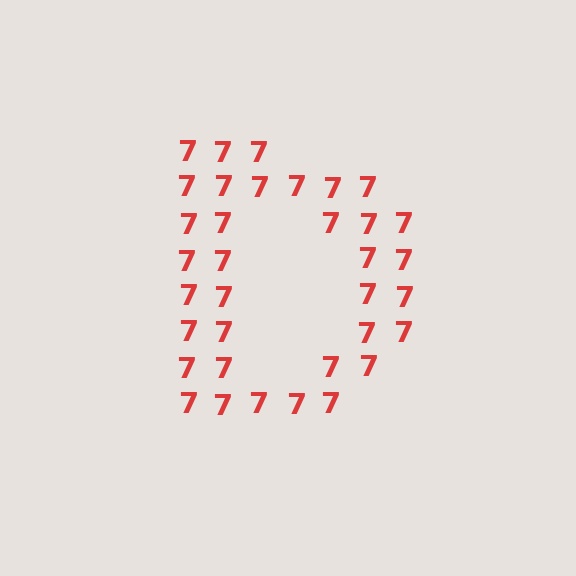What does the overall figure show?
The overall figure shows the letter D.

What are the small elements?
The small elements are digit 7's.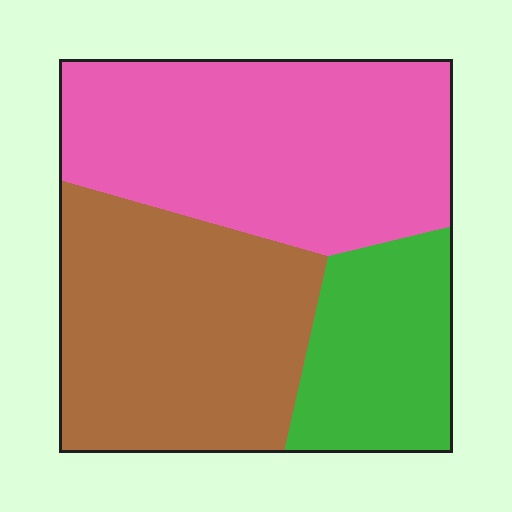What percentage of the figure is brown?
Brown takes up about three eighths (3/8) of the figure.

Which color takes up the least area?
Green, at roughly 20%.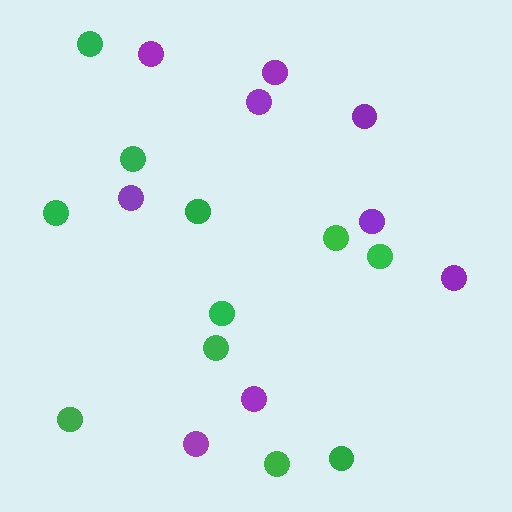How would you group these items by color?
There are 2 groups: one group of green circles (11) and one group of purple circles (9).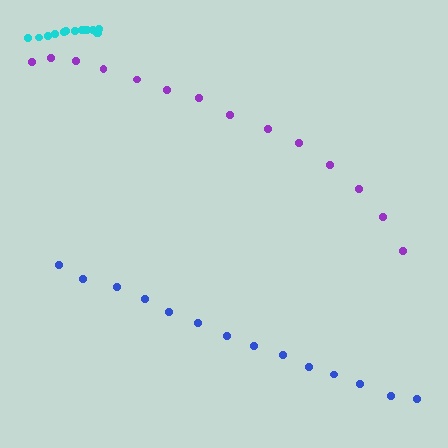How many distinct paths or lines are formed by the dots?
There are 3 distinct paths.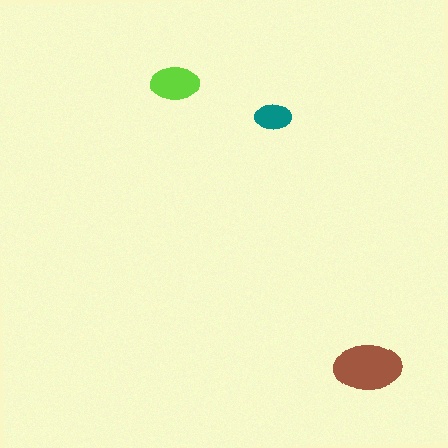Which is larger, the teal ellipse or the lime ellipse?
The lime one.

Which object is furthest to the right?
The brown ellipse is rightmost.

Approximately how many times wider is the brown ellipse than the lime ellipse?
About 1.5 times wider.